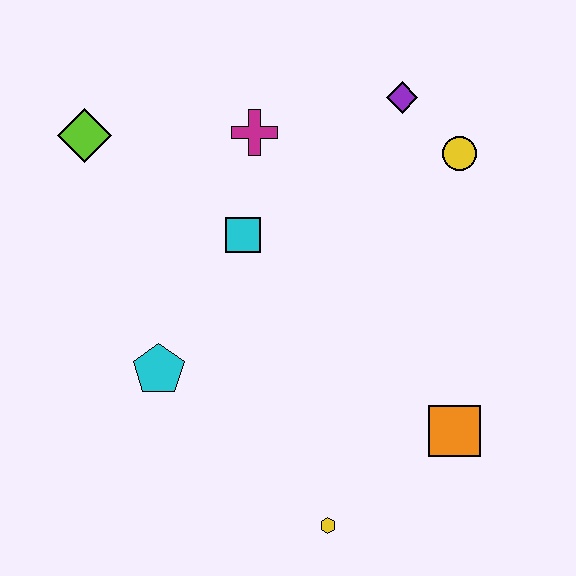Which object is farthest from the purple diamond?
The yellow hexagon is farthest from the purple diamond.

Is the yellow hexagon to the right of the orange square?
No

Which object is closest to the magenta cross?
The cyan square is closest to the magenta cross.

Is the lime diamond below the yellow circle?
No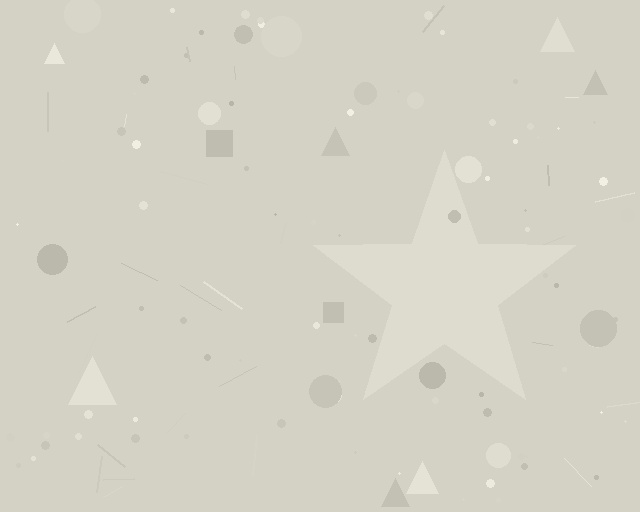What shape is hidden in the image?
A star is hidden in the image.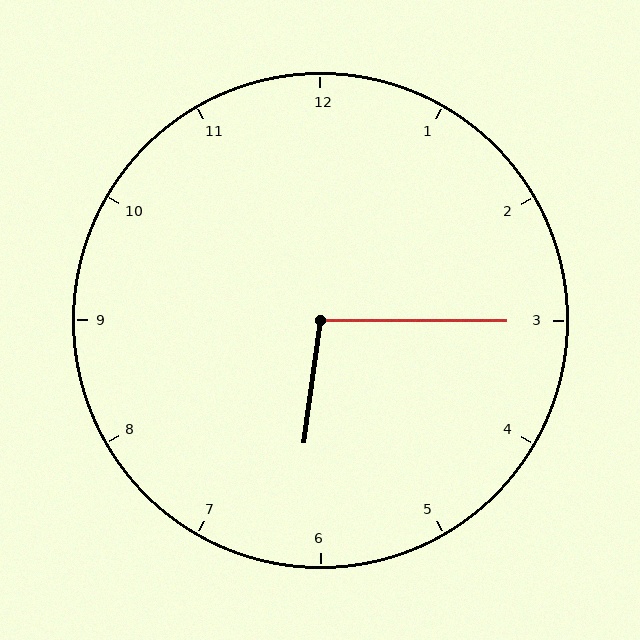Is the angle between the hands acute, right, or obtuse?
It is obtuse.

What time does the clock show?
6:15.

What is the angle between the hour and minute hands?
Approximately 98 degrees.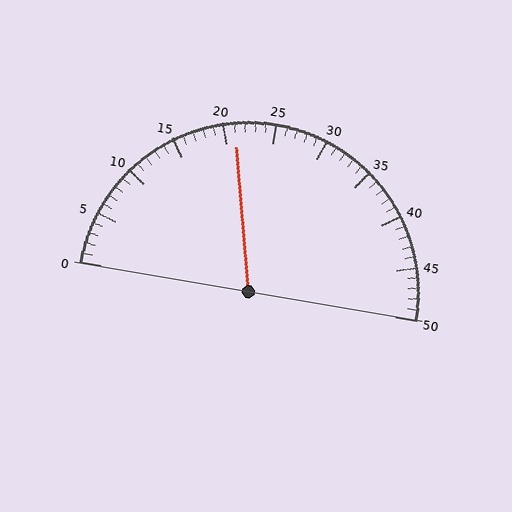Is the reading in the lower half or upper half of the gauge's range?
The reading is in the lower half of the range (0 to 50).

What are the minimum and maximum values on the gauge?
The gauge ranges from 0 to 50.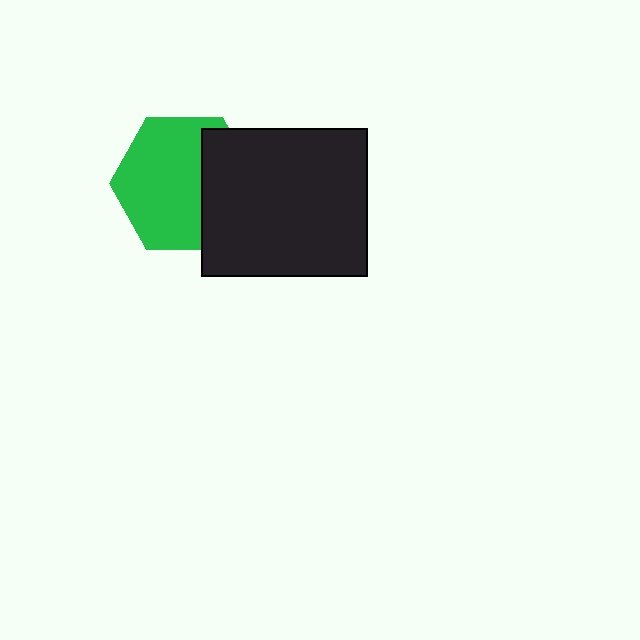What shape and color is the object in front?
The object in front is a black rectangle.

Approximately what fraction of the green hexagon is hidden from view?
Roughly 34% of the green hexagon is hidden behind the black rectangle.